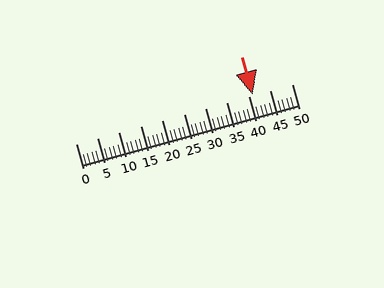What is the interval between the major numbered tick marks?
The major tick marks are spaced 5 units apart.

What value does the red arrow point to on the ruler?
The red arrow points to approximately 41.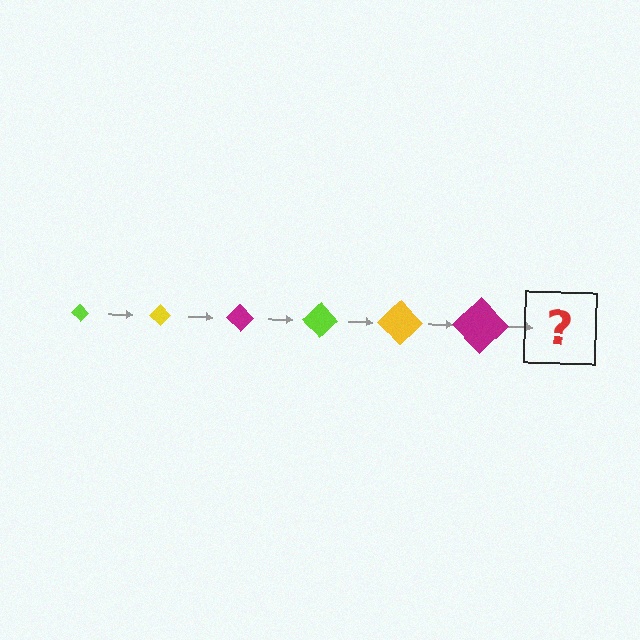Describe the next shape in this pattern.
It should be a lime diamond, larger than the previous one.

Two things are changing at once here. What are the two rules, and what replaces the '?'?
The two rules are that the diamond grows larger each step and the color cycles through lime, yellow, and magenta. The '?' should be a lime diamond, larger than the previous one.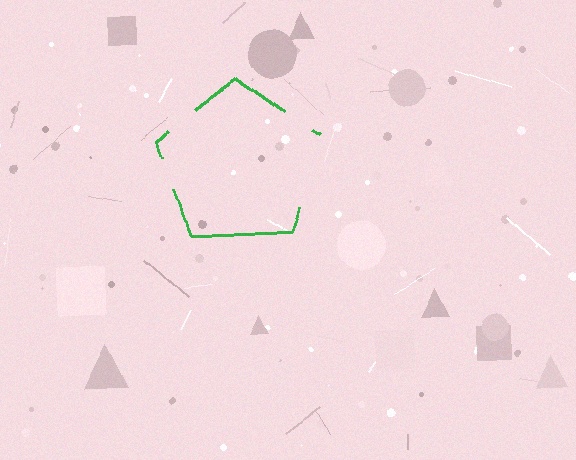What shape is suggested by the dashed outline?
The dashed outline suggests a pentagon.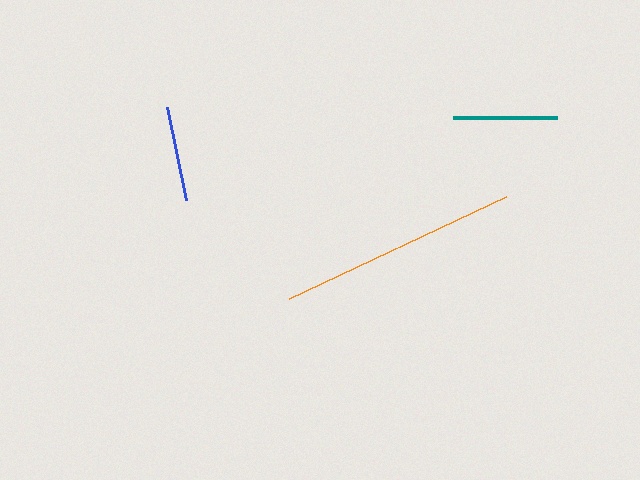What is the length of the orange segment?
The orange segment is approximately 240 pixels long.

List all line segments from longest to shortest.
From longest to shortest: orange, teal, blue.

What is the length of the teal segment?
The teal segment is approximately 105 pixels long.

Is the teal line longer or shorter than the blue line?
The teal line is longer than the blue line.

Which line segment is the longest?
The orange line is the longest at approximately 240 pixels.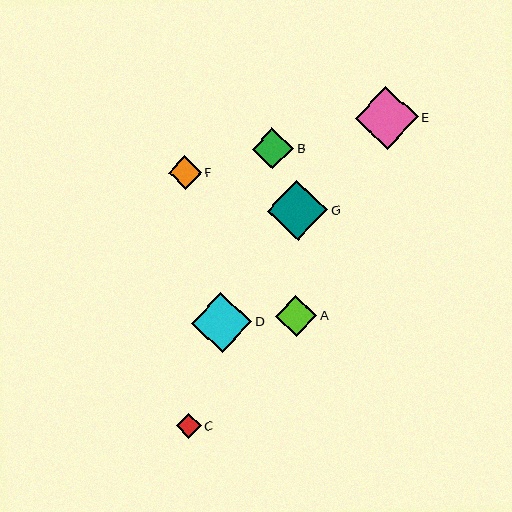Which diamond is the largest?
Diamond E is the largest with a size of approximately 63 pixels.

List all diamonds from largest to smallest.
From largest to smallest: E, G, D, B, A, F, C.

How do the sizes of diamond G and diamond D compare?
Diamond G and diamond D are approximately the same size.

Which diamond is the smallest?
Diamond C is the smallest with a size of approximately 25 pixels.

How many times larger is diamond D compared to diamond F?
Diamond D is approximately 1.8 times the size of diamond F.